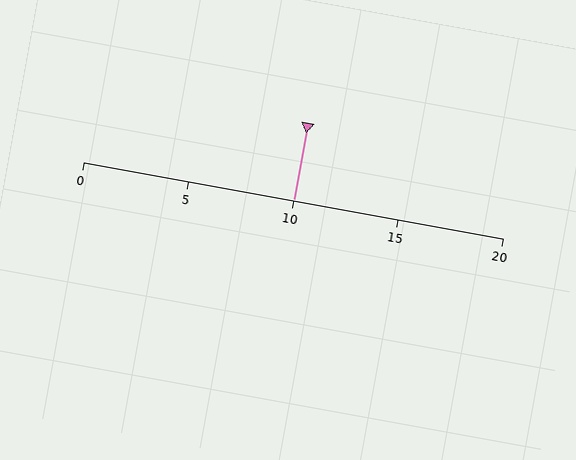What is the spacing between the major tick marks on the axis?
The major ticks are spaced 5 apart.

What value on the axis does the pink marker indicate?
The marker indicates approximately 10.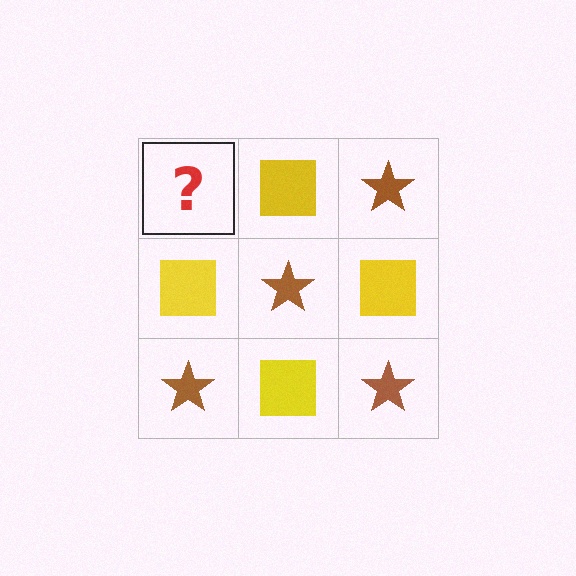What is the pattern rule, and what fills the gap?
The rule is that it alternates brown star and yellow square in a checkerboard pattern. The gap should be filled with a brown star.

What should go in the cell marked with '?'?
The missing cell should contain a brown star.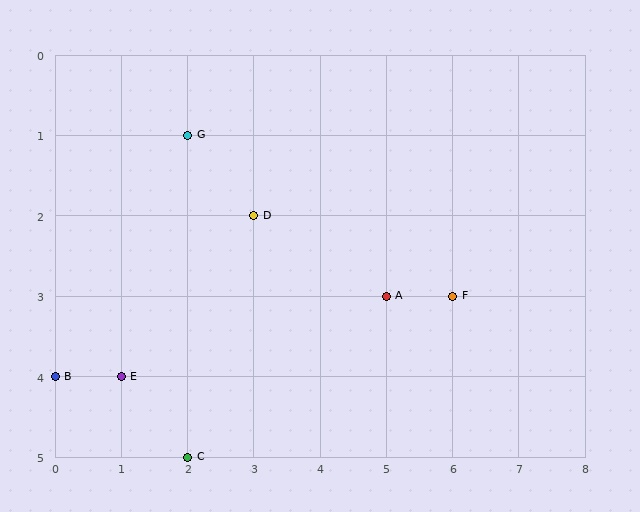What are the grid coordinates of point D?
Point D is at grid coordinates (3, 2).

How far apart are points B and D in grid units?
Points B and D are 3 columns and 2 rows apart (about 3.6 grid units diagonally).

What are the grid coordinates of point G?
Point G is at grid coordinates (2, 1).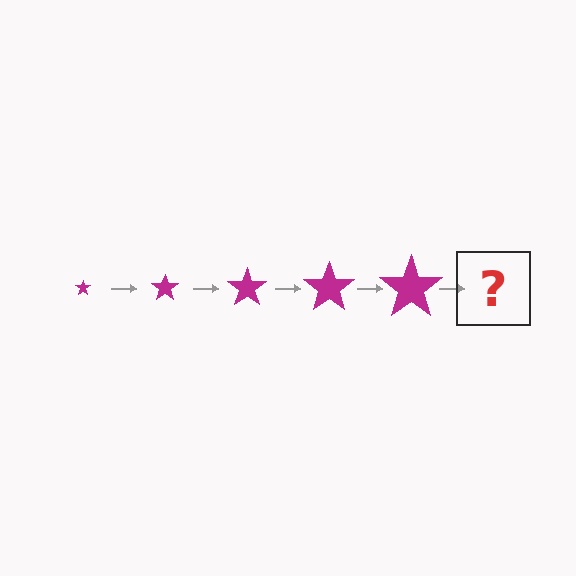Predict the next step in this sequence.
The next step is a magenta star, larger than the previous one.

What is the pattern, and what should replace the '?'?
The pattern is that the star gets progressively larger each step. The '?' should be a magenta star, larger than the previous one.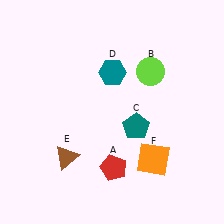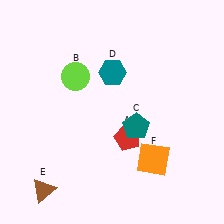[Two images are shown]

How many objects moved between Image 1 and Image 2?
3 objects moved between the two images.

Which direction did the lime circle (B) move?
The lime circle (B) moved left.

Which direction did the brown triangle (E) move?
The brown triangle (E) moved down.